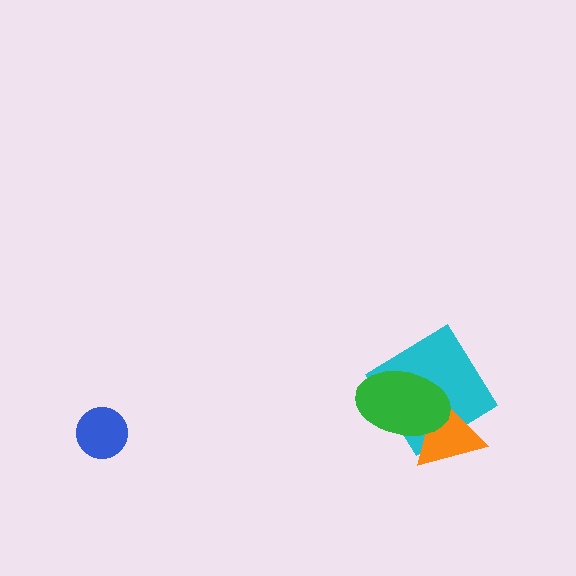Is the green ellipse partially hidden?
No, no other shape covers it.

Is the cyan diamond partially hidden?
Yes, it is partially covered by another shape.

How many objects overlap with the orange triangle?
2 objects overlap with the orange triangle.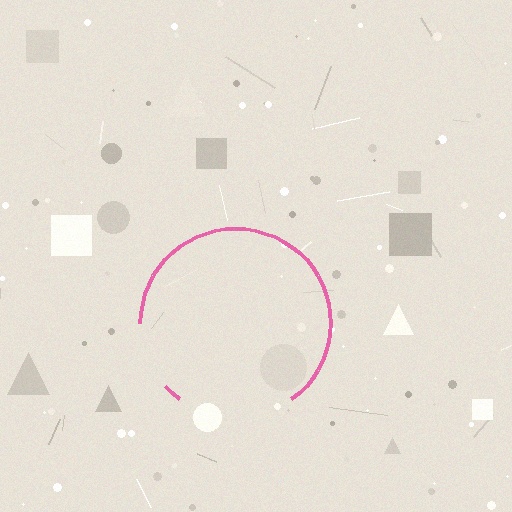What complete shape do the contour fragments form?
The contour fragments form a circle.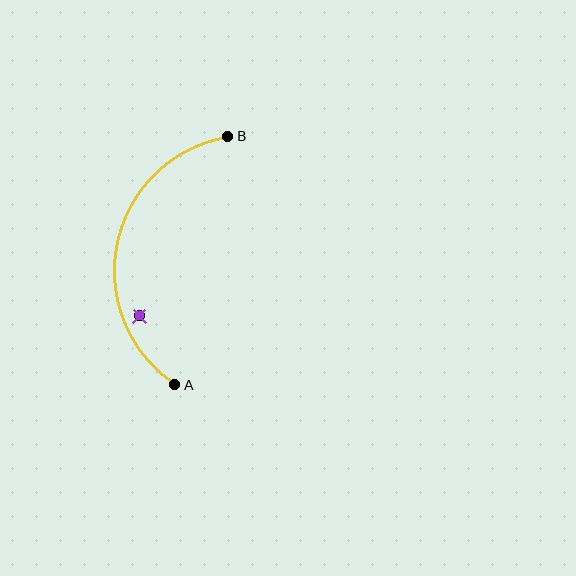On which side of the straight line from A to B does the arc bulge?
The arc bulges to the left of the straight line connecting A and B.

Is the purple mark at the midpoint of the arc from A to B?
No — the purple mark does not lie on the arc at all. It sits slightly inside the curve.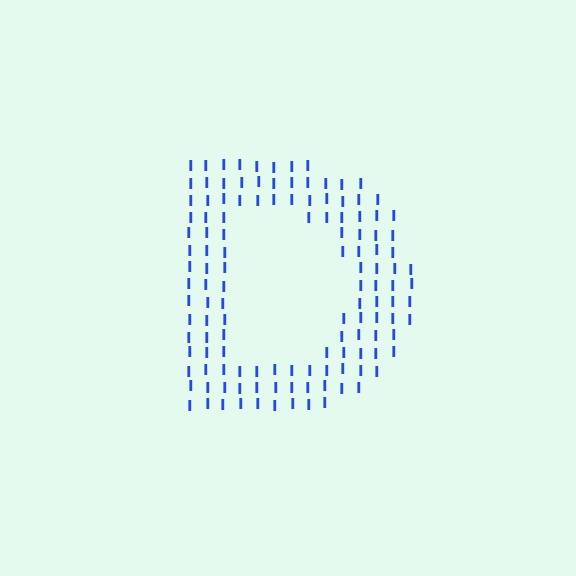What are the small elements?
The small elements are letter I's.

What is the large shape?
The large shape is the letter D.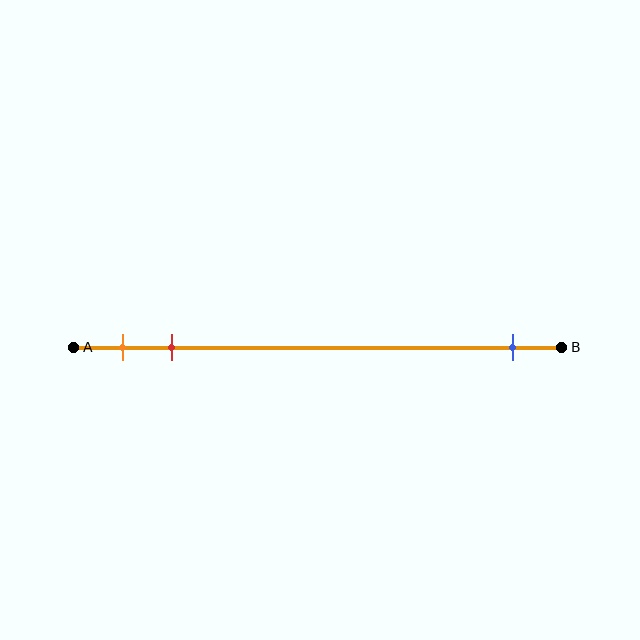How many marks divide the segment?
There are 3 marks dividing the segment.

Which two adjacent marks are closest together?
The orange and red marks are the closest adjacent pair.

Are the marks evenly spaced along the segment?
No, the marks are not evenly spaced.